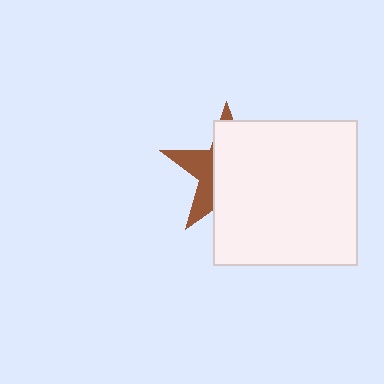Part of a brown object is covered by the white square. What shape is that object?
It is a star.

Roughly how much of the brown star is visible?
A small part of it is visible (roughly 34%).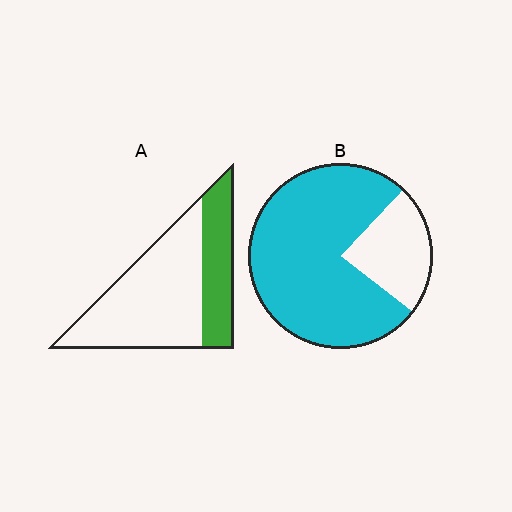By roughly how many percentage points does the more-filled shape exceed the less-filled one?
By roughly 45 percentage points (B over A).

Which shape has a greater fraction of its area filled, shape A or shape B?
Shape B.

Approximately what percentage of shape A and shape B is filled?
A is approximately 30% and B is approximately 75%.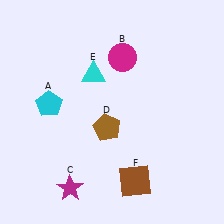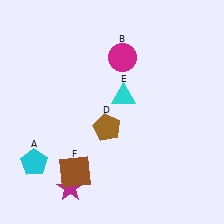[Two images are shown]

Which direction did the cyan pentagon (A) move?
The cyan pentagon (A) moved down.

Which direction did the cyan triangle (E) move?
The cyan triangle (E) moved right.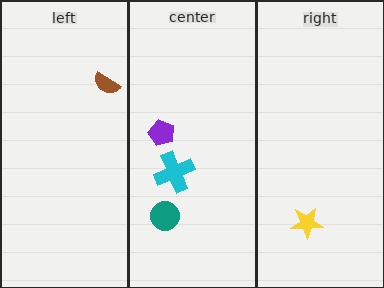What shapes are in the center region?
The cyan cross, the purple pentagon, the teal circle.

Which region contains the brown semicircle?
The left region.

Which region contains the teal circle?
The center region.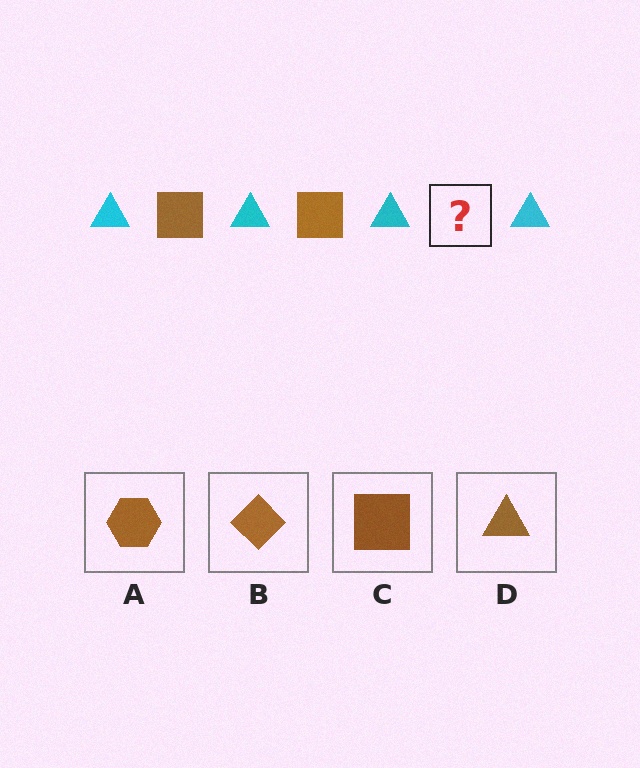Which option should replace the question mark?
Option C.